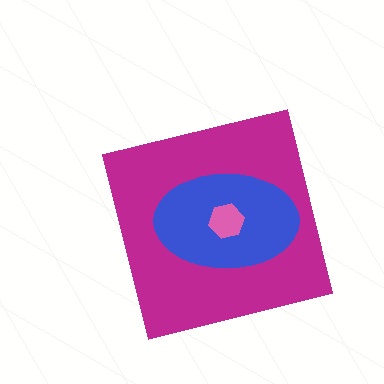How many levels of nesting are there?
3.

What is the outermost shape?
The magenta square.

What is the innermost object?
The pink hexagon.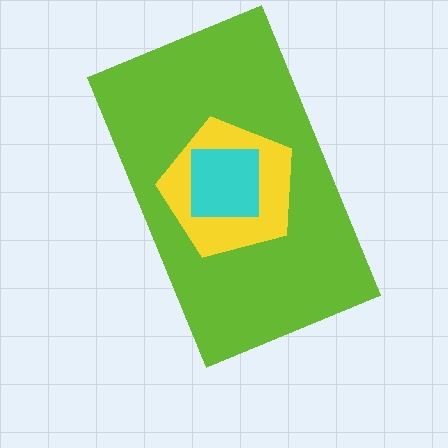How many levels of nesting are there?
3.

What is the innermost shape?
The cyan square.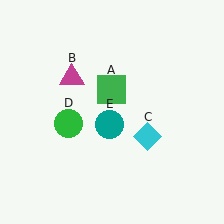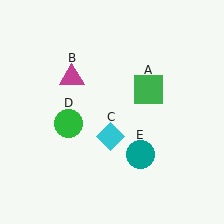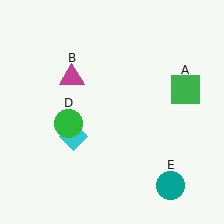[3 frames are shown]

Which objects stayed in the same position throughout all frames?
Magenta triangle (object B) and green circle (object D) remained stationary.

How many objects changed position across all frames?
3 objects changed position: green square (object A), cyan diamond (object C), teal circle (object E).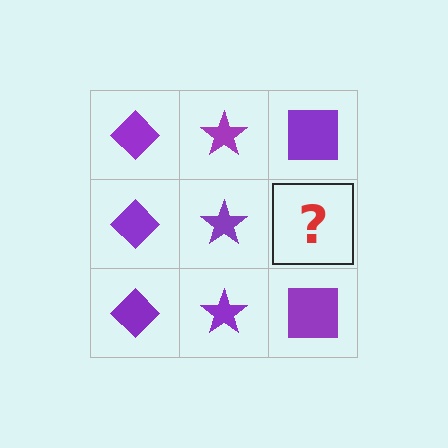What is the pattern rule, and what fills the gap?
The rule is that each column has a consistent shape. The gap should be filled with a purple square.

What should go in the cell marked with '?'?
The missing cell should contain a purple square.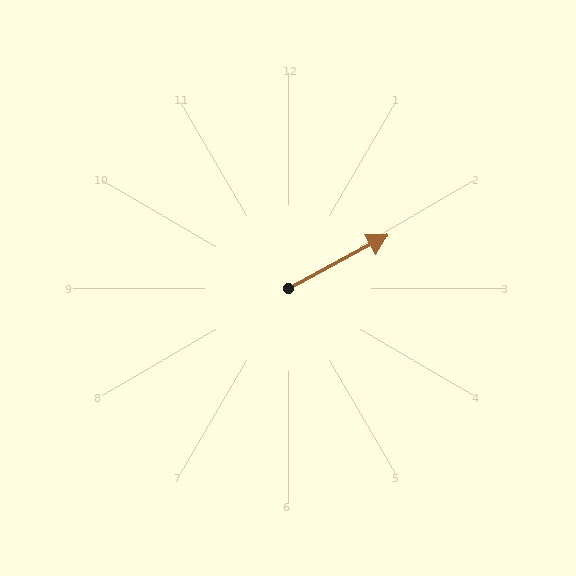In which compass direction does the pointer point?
Northeast.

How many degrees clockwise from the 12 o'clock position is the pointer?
Approximately 62 degrees.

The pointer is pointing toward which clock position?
Roughly 2 o'clock.